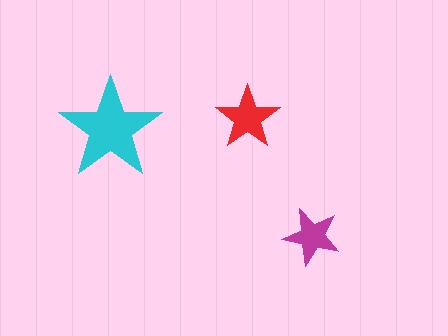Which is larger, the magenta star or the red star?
The red one.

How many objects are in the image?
There are 3 objects in the image.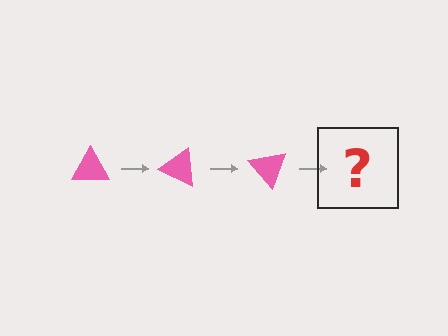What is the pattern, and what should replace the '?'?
The pattern is that the triangle rotates 25 degrees each step. The '?' should be a pink triangle rotated 75 degrees.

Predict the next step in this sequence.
The next step is a pink triangle rotated 75 degrees.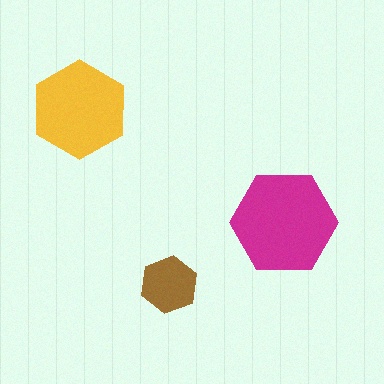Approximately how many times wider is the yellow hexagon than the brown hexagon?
About 1.5 times wider.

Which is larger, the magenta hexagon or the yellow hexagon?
The magenta one.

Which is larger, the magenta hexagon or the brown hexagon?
The magenta one.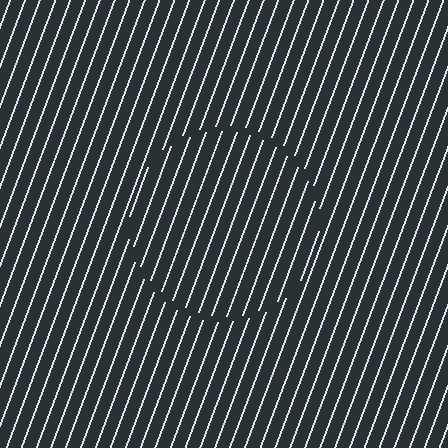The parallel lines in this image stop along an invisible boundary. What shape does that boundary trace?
An illusory circle. The interior of the shape contains the same grating, shifted by half a period — the contour is defined by the phase discontinuity where line-ends from the inner and outer gratings abut.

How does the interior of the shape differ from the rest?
The interior of the shape contains the same grating, shifted by half a period — the contour is defined by the phase discontinuity where line-ends from the inner and outer gratings abut.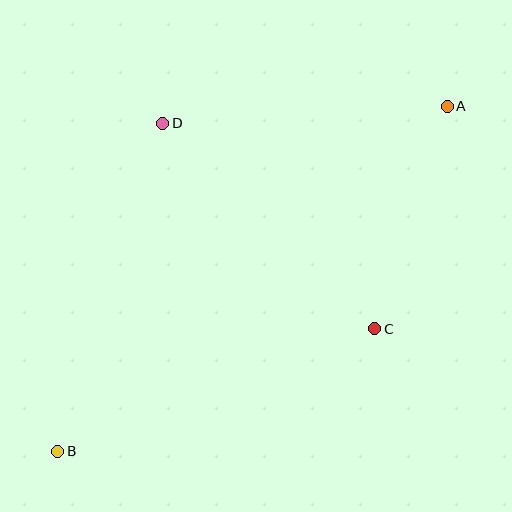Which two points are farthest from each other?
Points A and B are farthest from each other.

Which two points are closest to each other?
Points A and C are closest to each other.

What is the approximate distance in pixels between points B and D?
The distance between B and D is approximately 344 pixels.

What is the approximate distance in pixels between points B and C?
The distance between B and C is approximately 340 pixels.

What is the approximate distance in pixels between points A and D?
The distance between A and D is approximately 285 pixels.